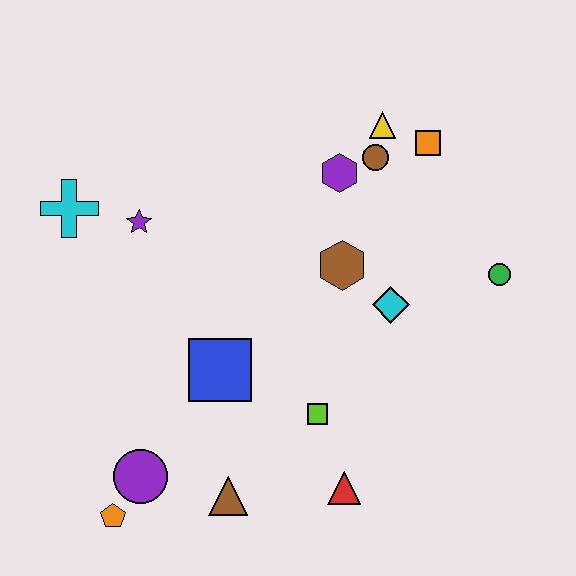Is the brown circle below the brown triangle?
No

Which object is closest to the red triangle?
The lime square is closest to the red triangle.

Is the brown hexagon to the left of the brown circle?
Yes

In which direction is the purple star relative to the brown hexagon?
The purple star is to the left of the brown hexagon.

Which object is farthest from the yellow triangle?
The orange pentagon is farthest from the yellow triangle.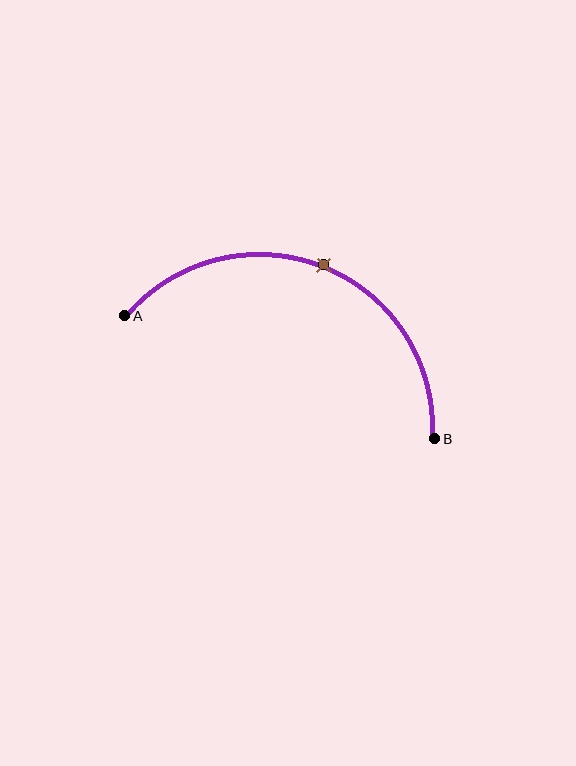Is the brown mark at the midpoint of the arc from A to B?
Yes. The brown mark lies on the arc at equal arc-length from both A and B — it is the arc midpoint.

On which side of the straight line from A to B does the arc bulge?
The arc bulges above the straight line connecting A and B.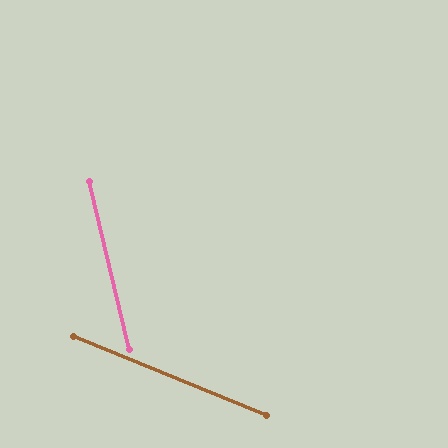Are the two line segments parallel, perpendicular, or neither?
Neither parallel nor perpendicular — they differ by about 54°.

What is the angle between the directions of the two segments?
Approximately 54 degrees.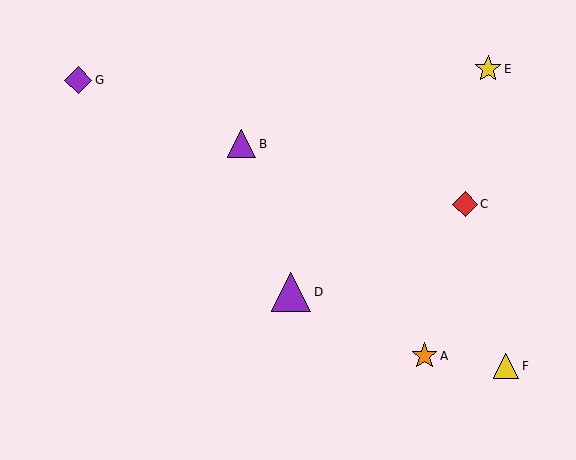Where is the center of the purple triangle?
The center of the purple triangle is at (291, 292).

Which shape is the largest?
The purple triangle (labeled D) is the largest.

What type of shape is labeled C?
Shape C is a red diamond.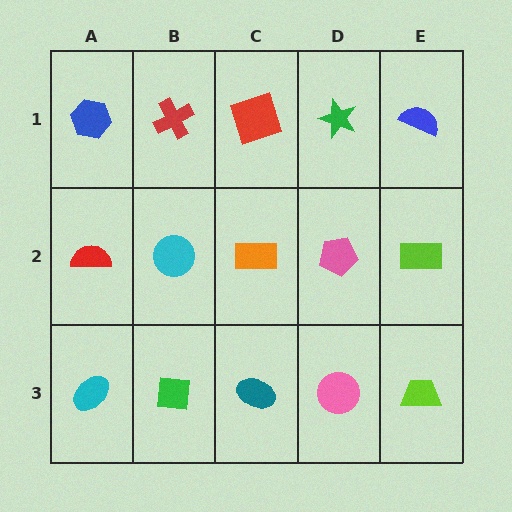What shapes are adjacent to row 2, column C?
A red square (row 1, column C), a teal ellipse (row 3, column C), a cyan circle (row 2, column B), a pink pentagon (row 2, column D).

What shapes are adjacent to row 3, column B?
A cyan circle (row 2, column B), a cyan ellipse (row 3, column A), a teal ellipse (row 3, column C).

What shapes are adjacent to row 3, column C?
An orange rectangle (row 2, column C), a green square (row 3, column B), a pink circle (row 3, column D).